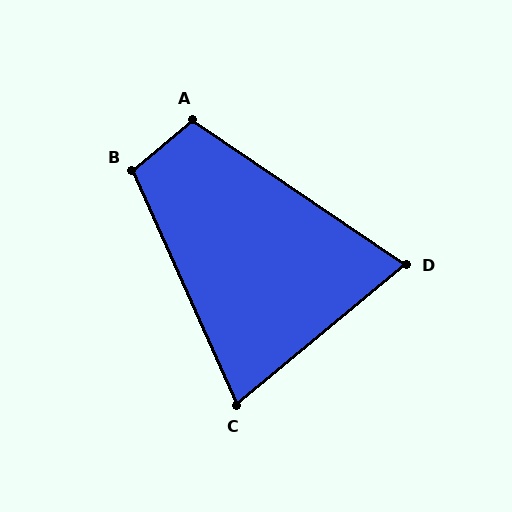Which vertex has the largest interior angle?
B, at approximately 106 degrees.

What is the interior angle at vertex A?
Approximately 106 degrees (obtuse).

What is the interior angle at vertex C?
Approximately 74 degrees (acute).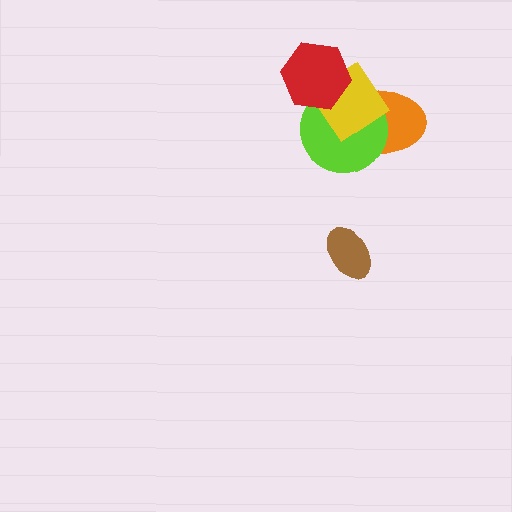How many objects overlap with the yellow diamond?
3 objects overlap with the yellow diamond.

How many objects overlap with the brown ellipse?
0 objects overlap with the brown ellipse.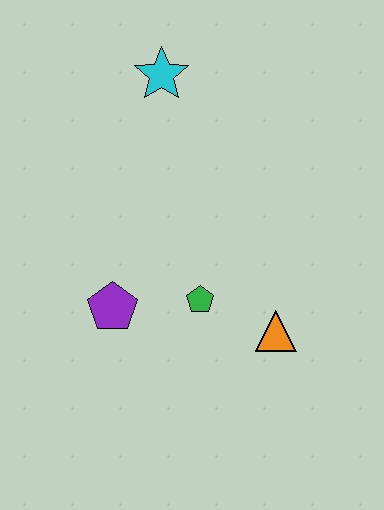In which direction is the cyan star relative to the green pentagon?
The cyan star is above the green pentagon.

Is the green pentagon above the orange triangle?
Yes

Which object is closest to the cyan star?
The green pentagon is closest to the cyan star.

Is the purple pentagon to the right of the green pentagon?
No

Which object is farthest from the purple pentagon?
The cyan star is farthest from the purple pentagon.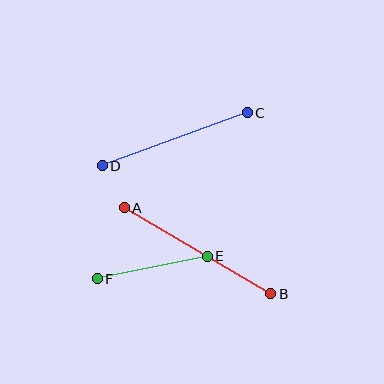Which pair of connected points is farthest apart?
Points A and B are farthest apart.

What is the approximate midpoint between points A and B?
The midpoint is at approximately (198, 251) pixels.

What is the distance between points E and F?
The distance is approximately 112 pixels.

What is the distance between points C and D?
The distance is approximately 155 pixels.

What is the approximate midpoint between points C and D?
The midpoint is at approximately (175, 139) pixels.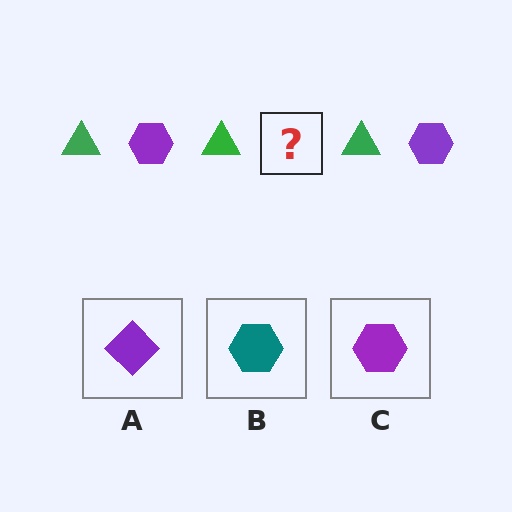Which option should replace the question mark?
Option C.